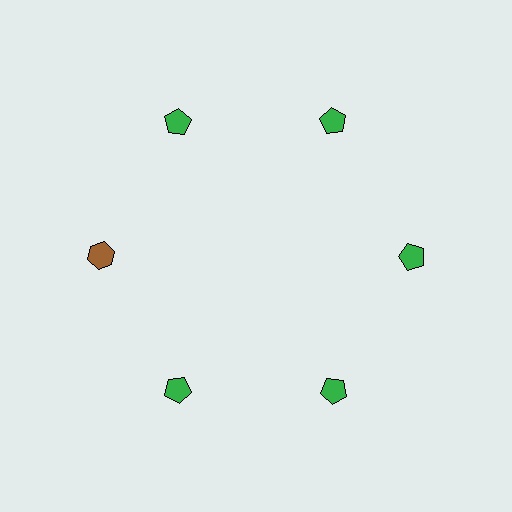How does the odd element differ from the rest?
It differs in both color (brown instead of green) and shape (hexagon instead of pentagon).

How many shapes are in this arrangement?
There are 6 shapes arranged in a ring pattern.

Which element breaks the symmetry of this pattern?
The brown hexagon at roughly the 9 o'clock position breaks the symmetry. All other shapes are green pentagons.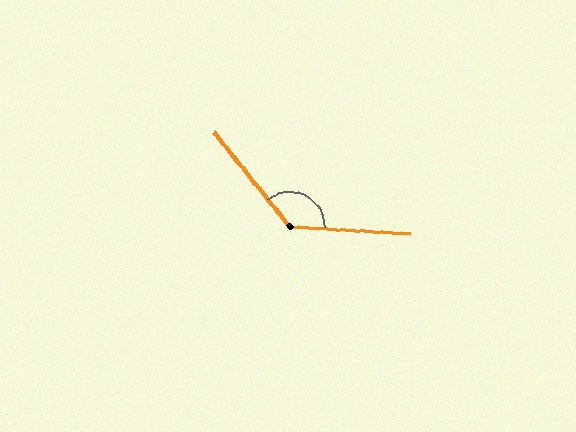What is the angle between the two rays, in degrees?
Approximately 132 degrees.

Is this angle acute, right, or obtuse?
It is obtuse.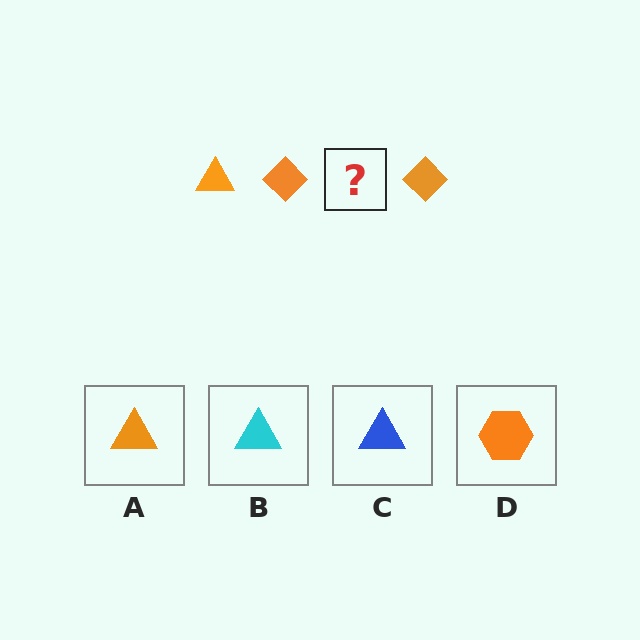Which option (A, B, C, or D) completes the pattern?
A.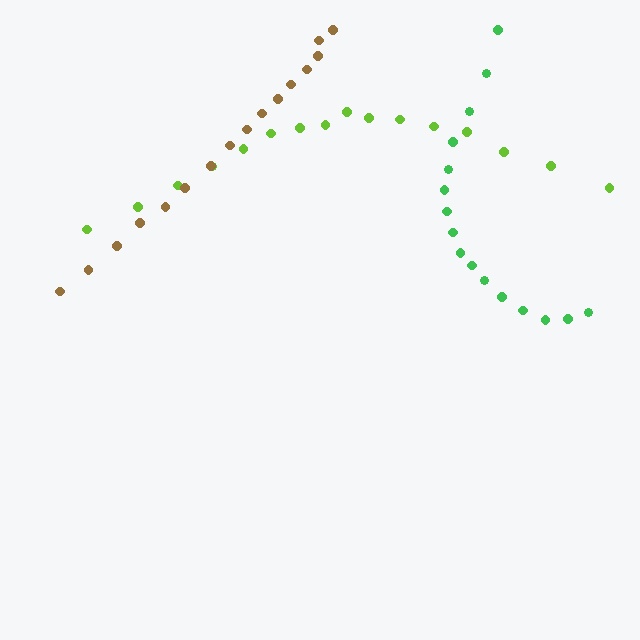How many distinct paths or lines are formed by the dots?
There are 3 distinct paths.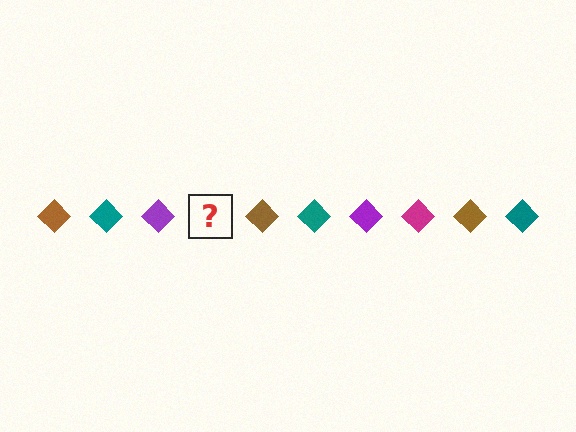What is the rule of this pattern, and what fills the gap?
The rule is that the pattern cycles through brown, teal, purple, magenta diamonds. The gap should be filled with a magenta diamond.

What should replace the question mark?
The question mark should be replaced with a magenta diamond.